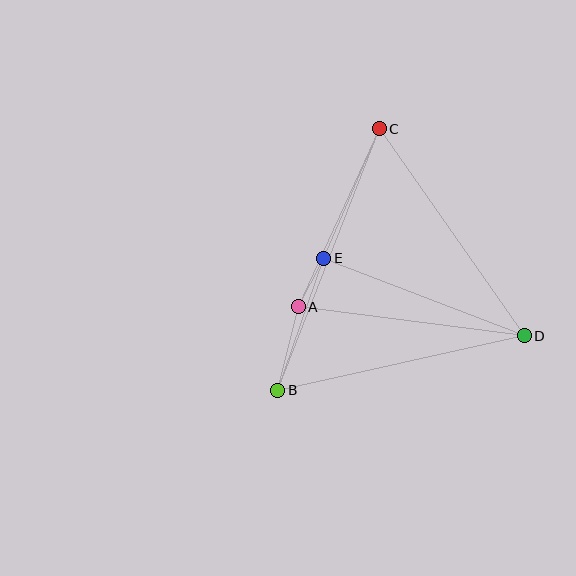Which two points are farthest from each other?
Points B and C are farthest from each other.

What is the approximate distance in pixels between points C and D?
The distance between C and D is approximately 253 pixels.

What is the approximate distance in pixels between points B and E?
The distance between B and E is approximately 140 pixels.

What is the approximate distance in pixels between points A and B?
The distance between A and B is approximately 86 pixels.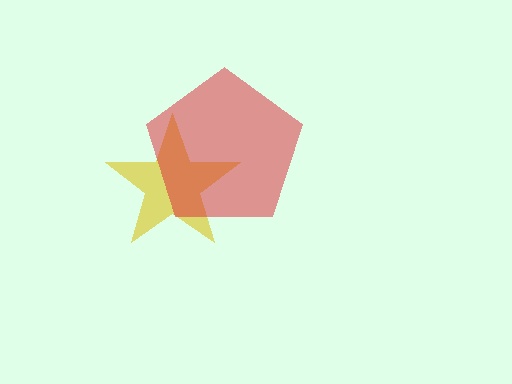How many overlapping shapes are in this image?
There are 2 overlapping shapes in the image.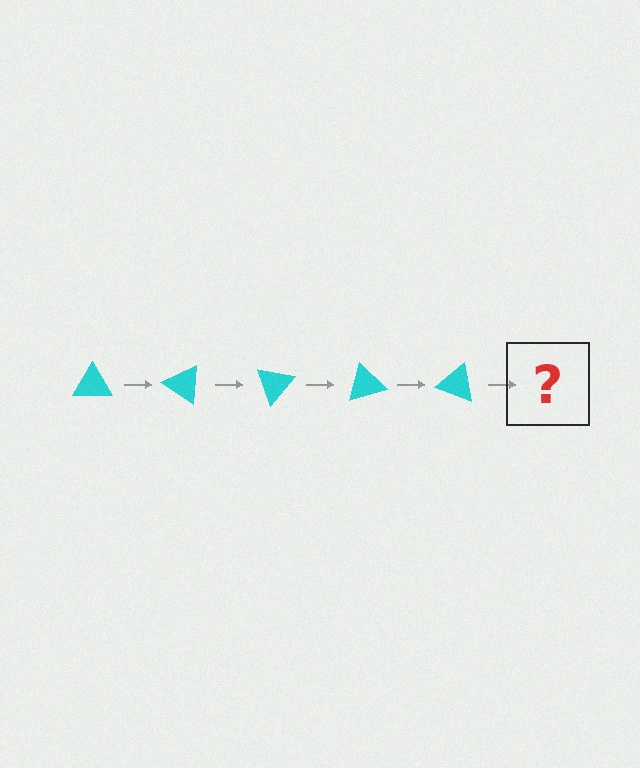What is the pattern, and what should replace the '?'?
The pattern is that the triangle rotates 35 degrees each step. The '?' should be a cyan triangle rotated 175 degrees.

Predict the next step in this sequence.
The next step is a cyan triangle rotated 175 degrees.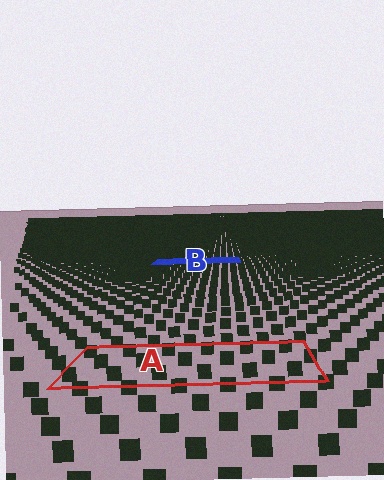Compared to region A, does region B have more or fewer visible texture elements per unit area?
Region B has more texture elements per unit area — they are packed more densely because it is farther away.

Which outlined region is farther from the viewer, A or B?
Region B is farther from the viewer — the texture elements inside it appear smaller and more densely packed.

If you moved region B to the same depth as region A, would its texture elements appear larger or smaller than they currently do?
They would appear larger. At a closer depth, the same texture elements are projected at a bigger on-screen size.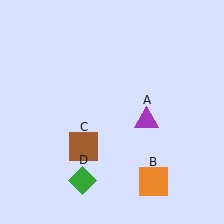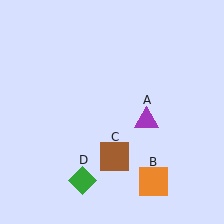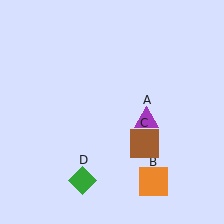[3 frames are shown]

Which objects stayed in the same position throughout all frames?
Purple triangle (object A) and orange square (object B) and green diamond (object D) remained stationary.